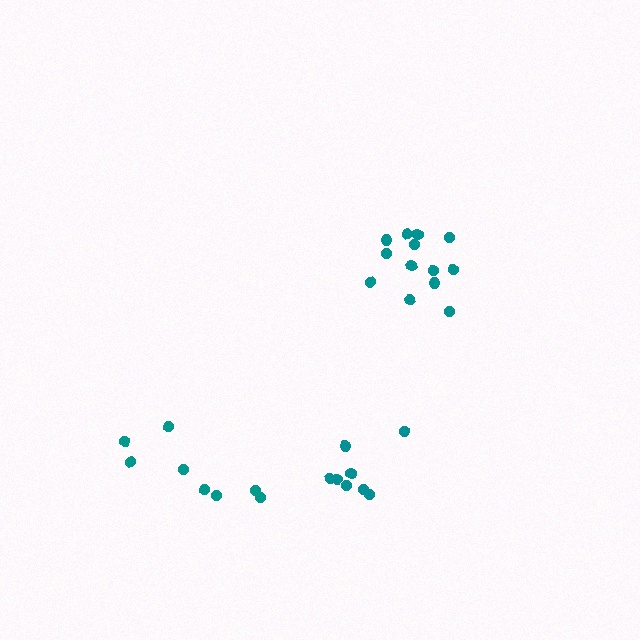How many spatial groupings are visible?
There are 3 spatial groupings.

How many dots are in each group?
Group 1: 8 dots, Group 2: 8 dots, Group 3: 13 dots (29 total).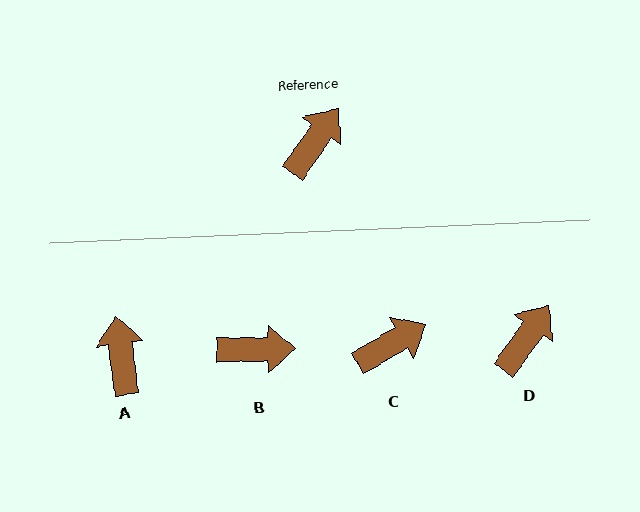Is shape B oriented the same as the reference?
No, it is off by about 54 degrees.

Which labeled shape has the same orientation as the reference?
D.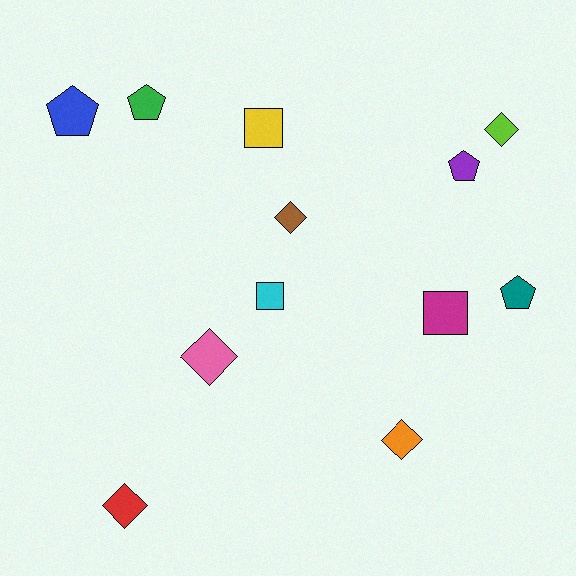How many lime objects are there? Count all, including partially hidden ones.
There is 1 lime object.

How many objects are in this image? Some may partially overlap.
There are 12 objects.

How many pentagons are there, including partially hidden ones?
There are 4 pentagons.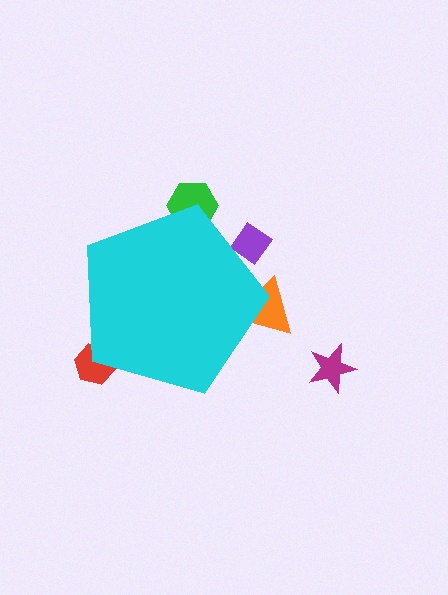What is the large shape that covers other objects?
A cyan pentagon.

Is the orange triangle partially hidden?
Yes, the orange triangle is partially hidden behind the cyan pentagon.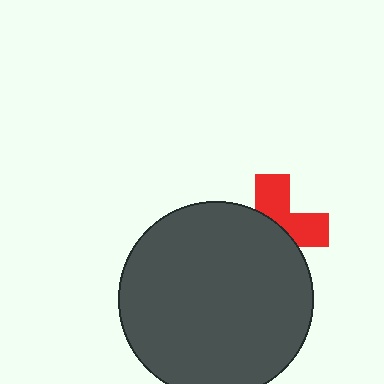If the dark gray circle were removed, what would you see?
You would see the complete red cross.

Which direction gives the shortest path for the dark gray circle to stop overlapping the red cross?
Moving toward the lower-left gives the shortest separation.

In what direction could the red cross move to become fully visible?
The red cross could move toward the upper-right. That would shift it out from behind the dark gray circle entirely.